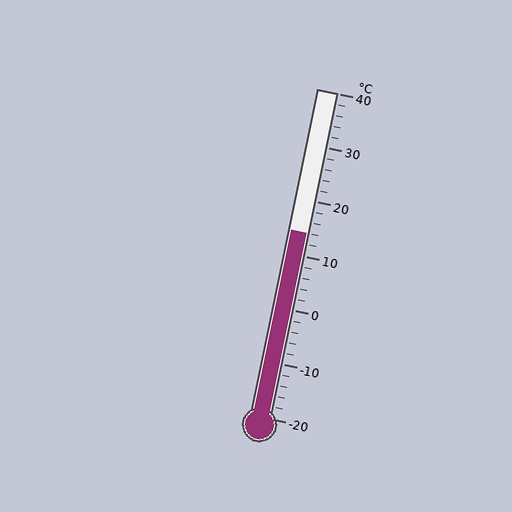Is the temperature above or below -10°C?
The temperature is above -10°C.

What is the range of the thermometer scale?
The thermometer scale ranges from -20°C to 40°C.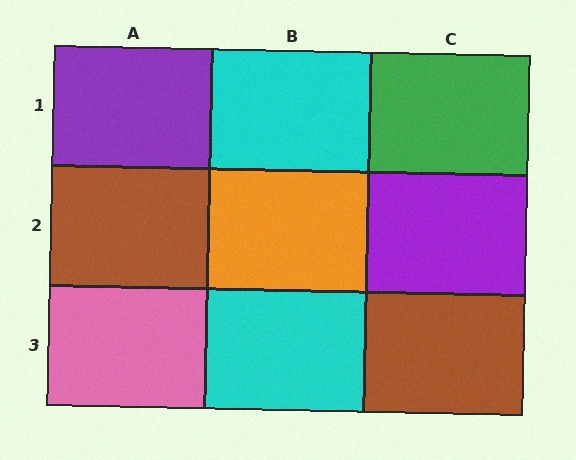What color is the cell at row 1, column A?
Purple.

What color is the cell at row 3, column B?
Cyan.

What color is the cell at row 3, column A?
Pink.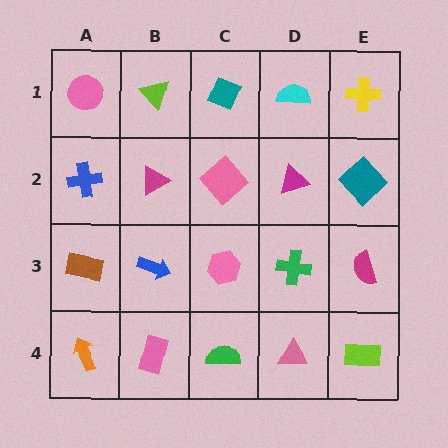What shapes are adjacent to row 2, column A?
A pink circle (row 1, column A), a brown rectangle (row 3, column A), a magenta triangle (row 2, column B).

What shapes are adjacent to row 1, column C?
A pink diamond (row 2, column C), a lime triangle (row 1, column B), a cyan semicircle (row 1, column D).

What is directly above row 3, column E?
A teal diamond.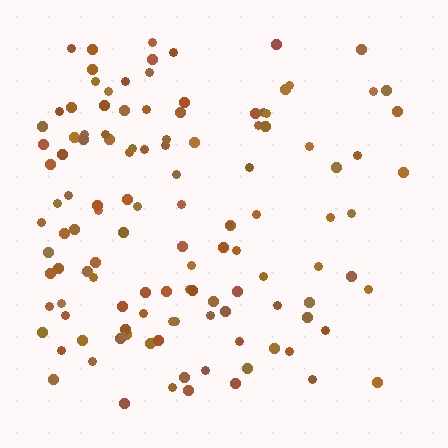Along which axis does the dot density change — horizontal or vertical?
Horizontal.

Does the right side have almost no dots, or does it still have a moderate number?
Still a moderate number, just noticeably fewer than the left.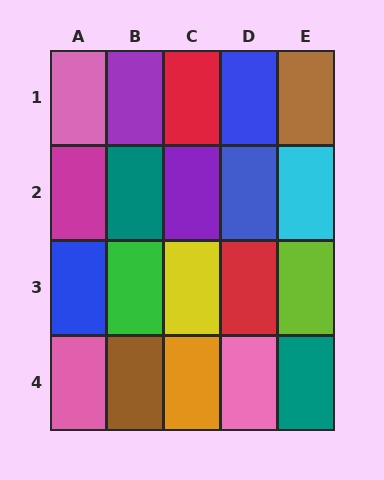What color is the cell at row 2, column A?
Magenta.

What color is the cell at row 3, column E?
Lime.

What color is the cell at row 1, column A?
Pink.